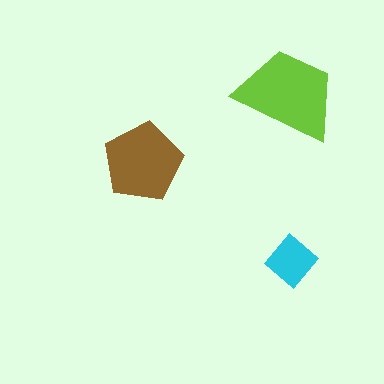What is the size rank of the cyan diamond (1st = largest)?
3rd.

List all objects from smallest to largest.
The cyan diamond, the brown pentagon, the lime trapezoid.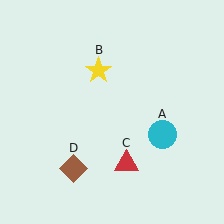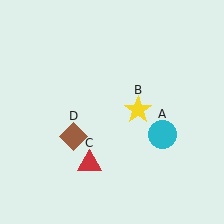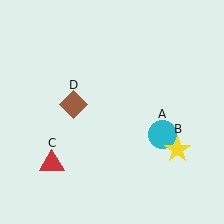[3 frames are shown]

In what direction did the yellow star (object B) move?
The yellow star (object B) moved down and to the right.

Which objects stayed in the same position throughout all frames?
Cyan circle (object A) remained stationary.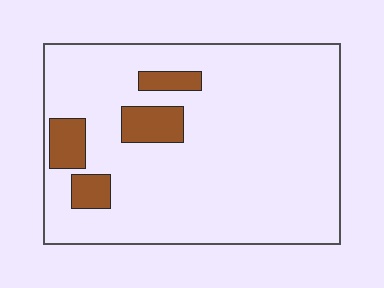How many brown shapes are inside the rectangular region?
4.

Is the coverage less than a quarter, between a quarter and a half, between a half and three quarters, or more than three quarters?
Less than a quarter.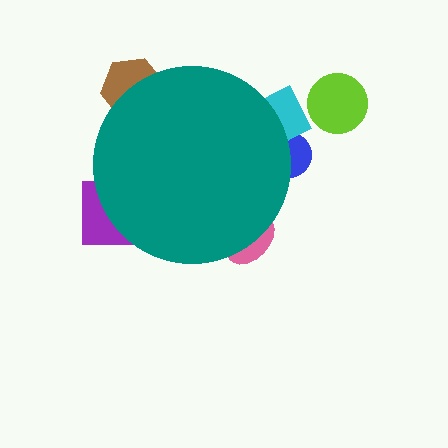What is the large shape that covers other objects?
A teal circle.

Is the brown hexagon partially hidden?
Yes, the brown hexagon is partially hidden behind the teal circle.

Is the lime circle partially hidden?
No, the lime circle is fully visible.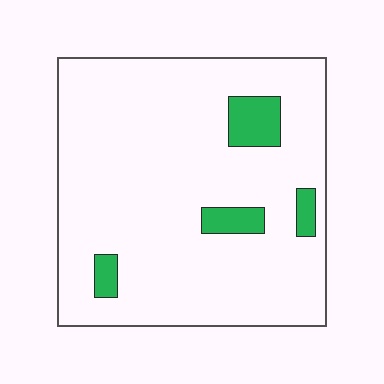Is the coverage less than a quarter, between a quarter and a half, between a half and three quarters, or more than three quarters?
Less than a quarter.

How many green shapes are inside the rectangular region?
4.